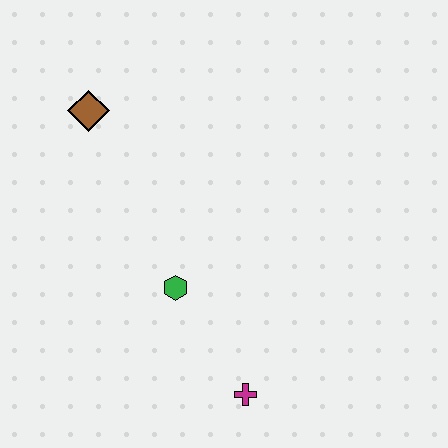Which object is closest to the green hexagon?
The magenta cross is closest to the green hexagon.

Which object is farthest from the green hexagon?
The brown diamond is farthest from the green hexagon.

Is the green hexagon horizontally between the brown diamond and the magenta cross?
Yes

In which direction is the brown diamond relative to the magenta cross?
The brown diamond is above the magenta cross.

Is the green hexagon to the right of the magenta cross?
No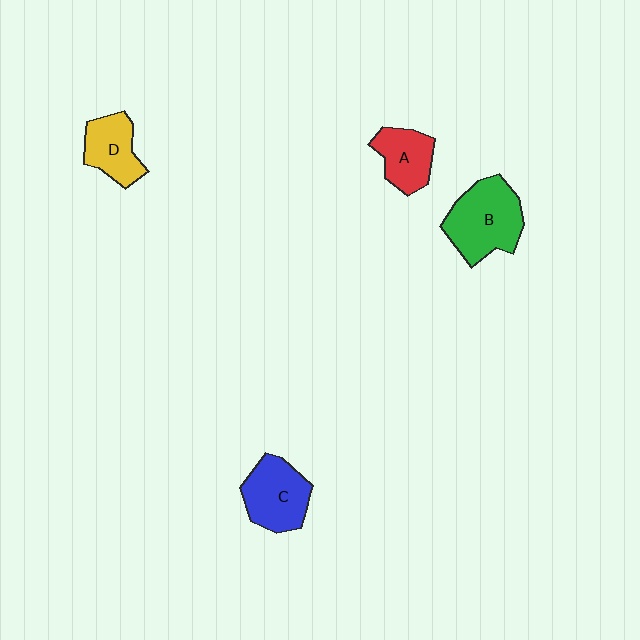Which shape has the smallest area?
Shape A (red).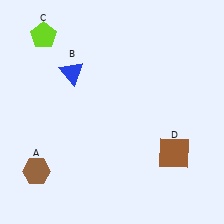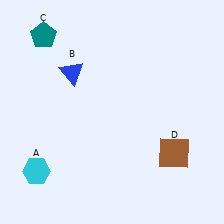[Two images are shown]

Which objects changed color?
A changed from brown to cyan. C changed from lime to teal.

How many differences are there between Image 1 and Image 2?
There are 2 differences between the two images.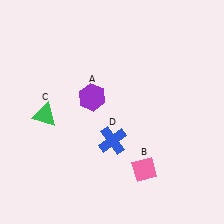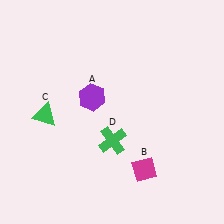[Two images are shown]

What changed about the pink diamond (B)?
In Image 1, B is pink. In Image 2, it changed to magenta.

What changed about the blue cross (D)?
In Image 1, D is blue. In Image 2, it changed to green.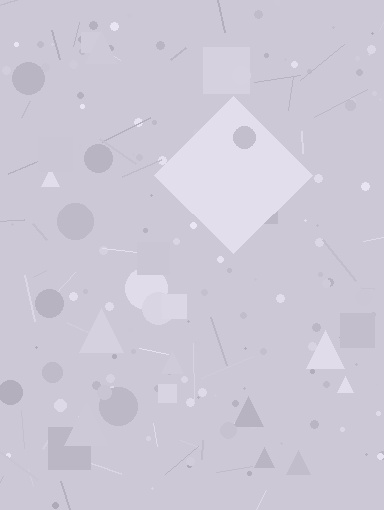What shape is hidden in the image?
A diamond is hidden in the image.